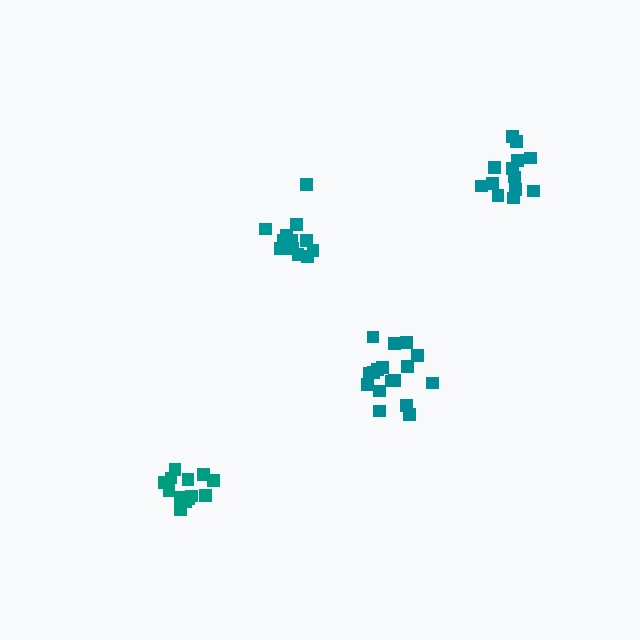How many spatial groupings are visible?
There are 4 spatial groupings.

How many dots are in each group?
Group 1: 13 dots, Group 2: 13 dots, Group 3: 13 dots, Group 4: 17 dots (56 total).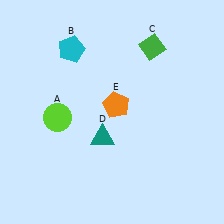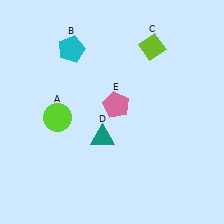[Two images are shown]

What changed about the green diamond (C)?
In Image 1, C is green. In Image 2, it changed to lime.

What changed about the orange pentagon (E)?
In Image 1, E is orange. In Image 2, it changed to pink.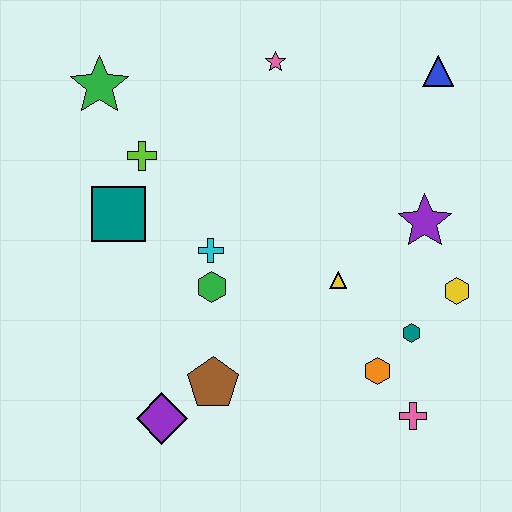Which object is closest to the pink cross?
The orange hexagon is closest to the pink cross.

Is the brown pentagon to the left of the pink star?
Yes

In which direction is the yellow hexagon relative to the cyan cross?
The yellow hexagon is to the right of the cyan cross.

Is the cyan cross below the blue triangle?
Yes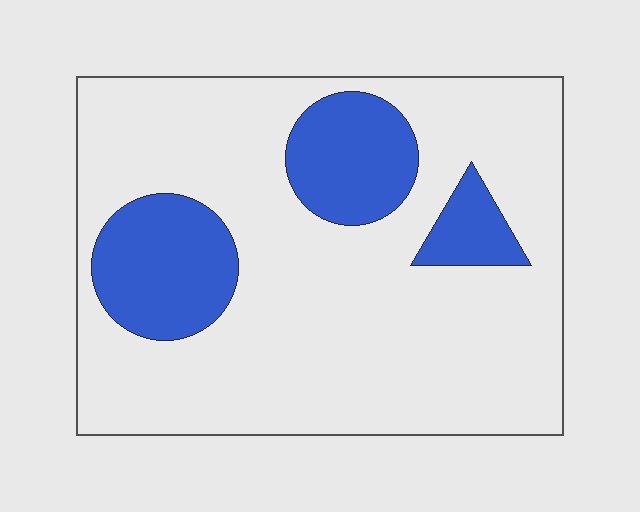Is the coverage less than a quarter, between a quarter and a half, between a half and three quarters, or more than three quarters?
Less than a quarter.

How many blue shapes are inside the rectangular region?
3.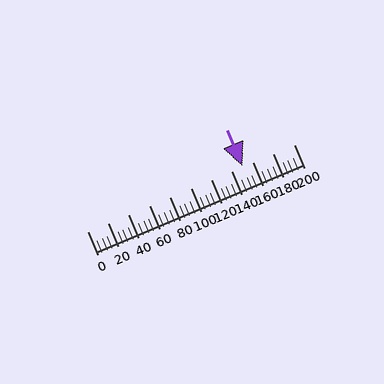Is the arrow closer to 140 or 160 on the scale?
The arrow is closer to 160.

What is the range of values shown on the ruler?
The ruler shows values from 0 to 200.